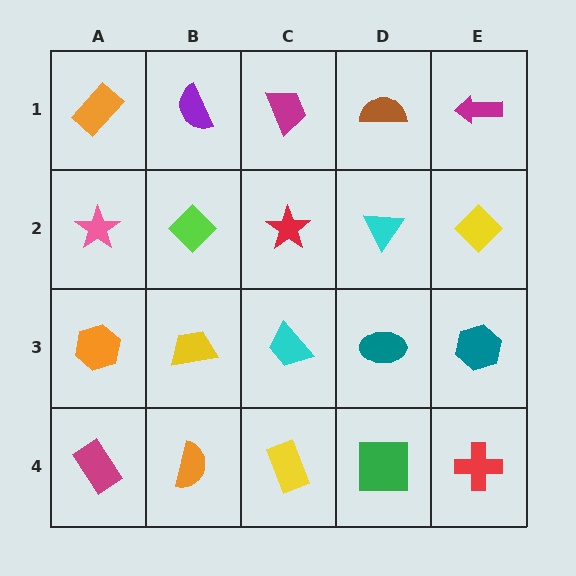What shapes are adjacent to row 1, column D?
A cyan triangle (row 2, column D), a magenta trapezoid (row 1, column C), a magenta arrow (row 1, column E).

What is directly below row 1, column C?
A red star.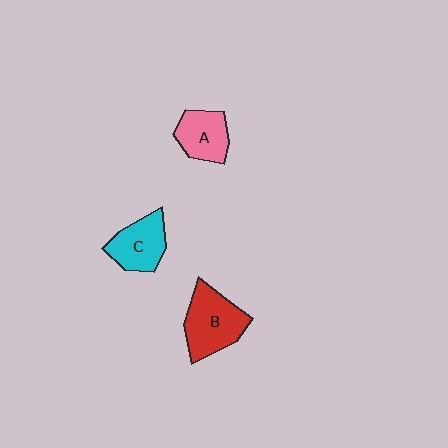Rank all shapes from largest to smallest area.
From largest to smallest: B (red), C (cyan), A (pink).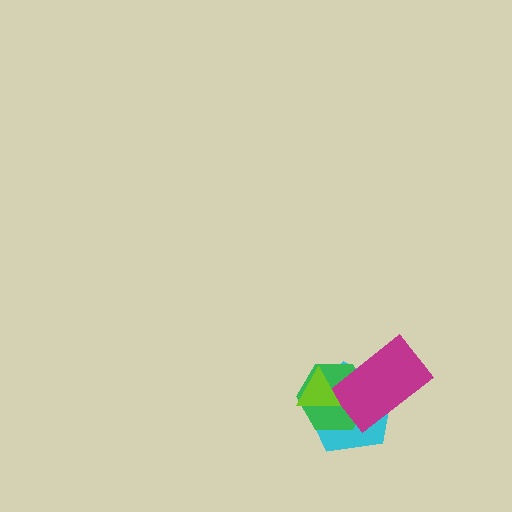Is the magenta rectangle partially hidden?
Yes, it is partially covered by another shape.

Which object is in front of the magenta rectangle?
The lime triangle is in front of the magenta rectangle.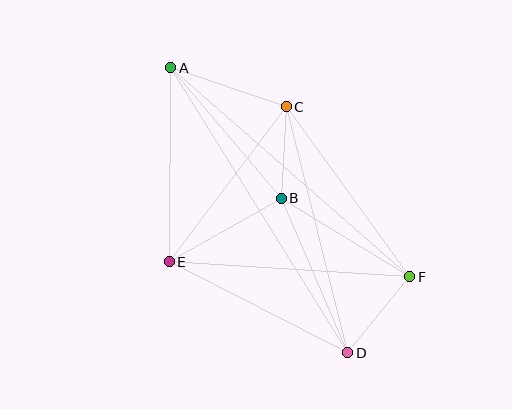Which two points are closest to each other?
Points B and C are closest to each other.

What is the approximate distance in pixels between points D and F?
The distance between D and F is approximately 98 pixels.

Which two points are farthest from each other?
Points A and D are farthest from each other.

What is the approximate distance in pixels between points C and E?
The distance between C and E is approximately 194 pixels.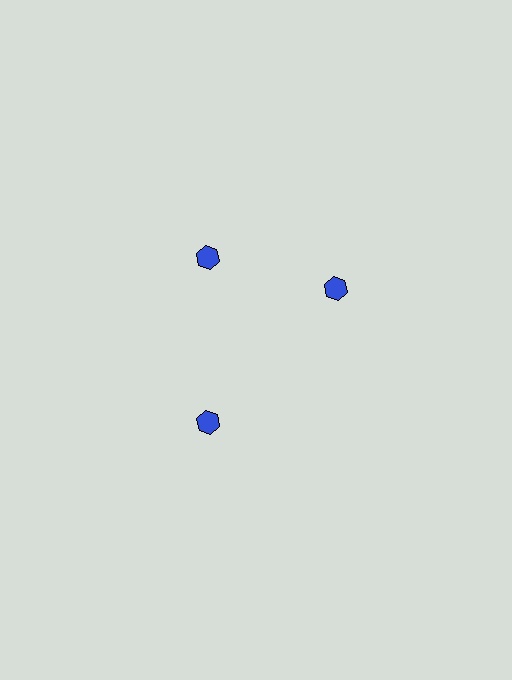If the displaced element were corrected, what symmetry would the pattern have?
It would have 3-fold rotational symmetry — the pattern would map onto itself every 120 degrees.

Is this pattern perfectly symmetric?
No. The 3 blue hexagons are arranged in a ring, but one element near the 3 o'clock position is rotated out of alignment along the ring, breaking the 3-fold rotational symmetry.